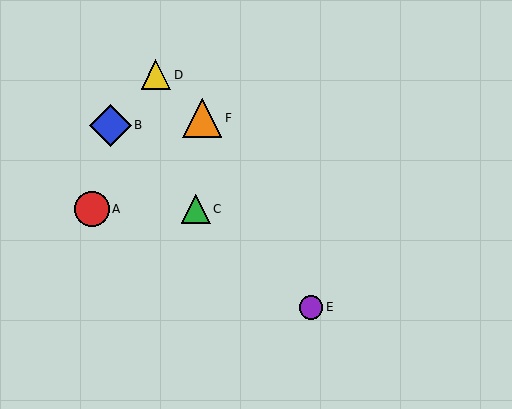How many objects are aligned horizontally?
2 objects (A, C) are aligned horizontally.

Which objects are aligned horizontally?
Objects A, C are aligned horizontally.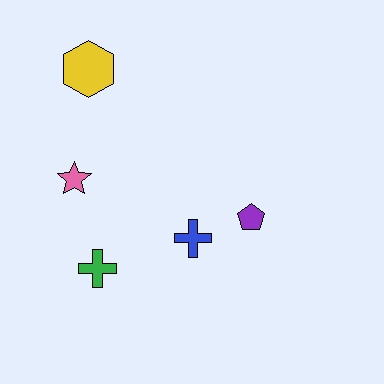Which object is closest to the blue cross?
The purple pentagon is closest to the blue cross.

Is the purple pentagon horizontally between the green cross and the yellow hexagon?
No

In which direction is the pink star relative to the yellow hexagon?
The pink star is below the yellow hexagon.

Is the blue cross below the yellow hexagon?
Yes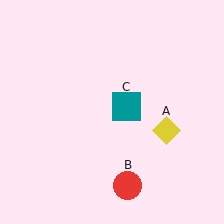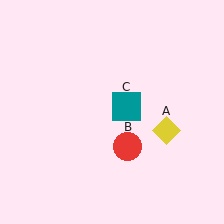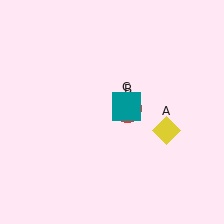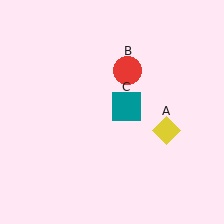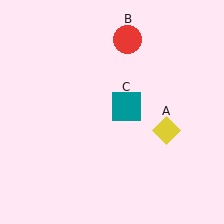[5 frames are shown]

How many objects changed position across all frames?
1 object changed position: red circle (object B).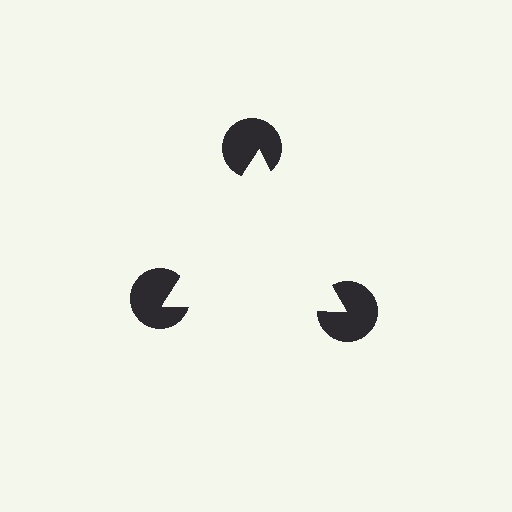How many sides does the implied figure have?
3 sides.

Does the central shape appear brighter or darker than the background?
It typically appears slightly brighter than the background, even though no actual brightness change is drawn.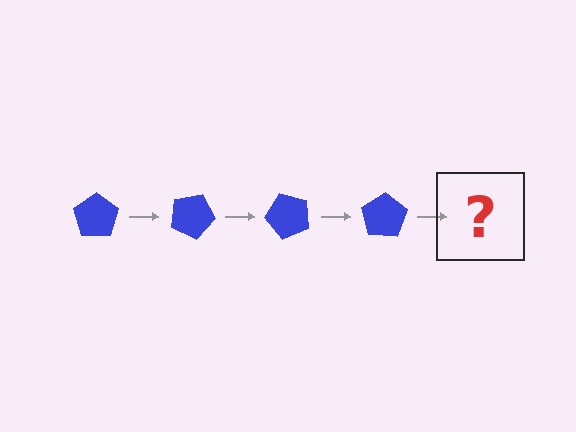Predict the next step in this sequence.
The next step is a blue pentagon rotated 100 degrees.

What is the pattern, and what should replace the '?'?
The pattern is that the pentagon rotates 25 degrees each step. The '?' should be a blue pentagon rotated 100 degrees.